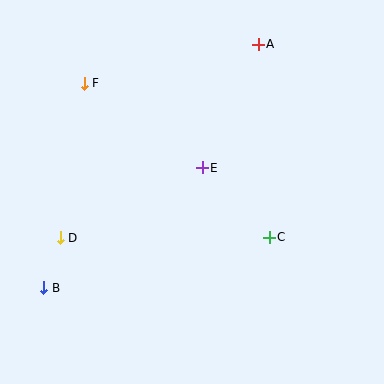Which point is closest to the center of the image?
Point E at (202, 168) is closest to the center.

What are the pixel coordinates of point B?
Point B is at (44, 288).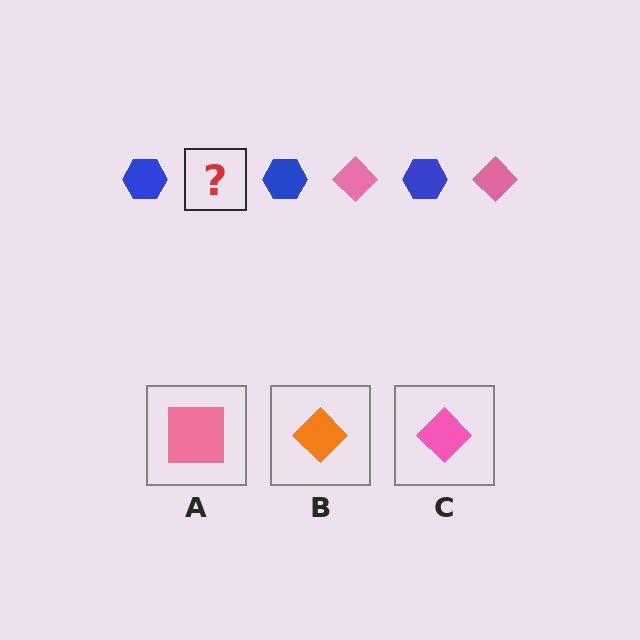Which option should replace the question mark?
Option C.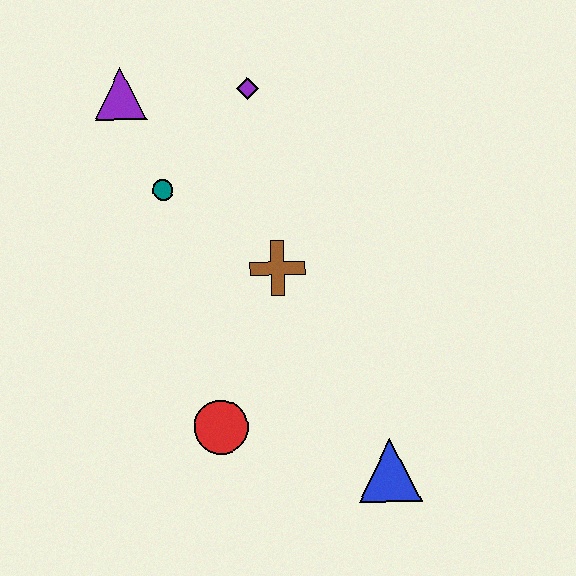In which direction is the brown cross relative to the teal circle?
The brown cross is to the right of the teal circle.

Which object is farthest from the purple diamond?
The blue triangle is farthest from the purple diamond.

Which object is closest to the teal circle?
The purple triangle is closest to the teal circle.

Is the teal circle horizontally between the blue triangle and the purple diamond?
No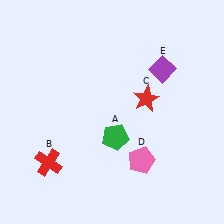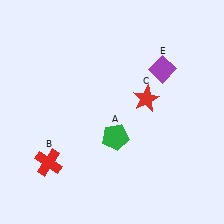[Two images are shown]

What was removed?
The pink pentagon (D) was removed in Image 2.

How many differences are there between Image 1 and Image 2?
There is 1 difference between the two images.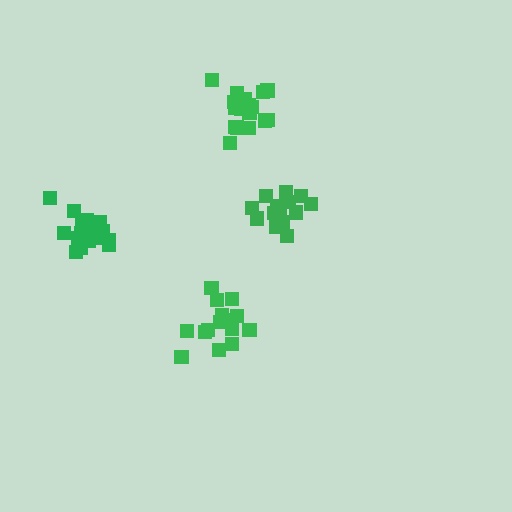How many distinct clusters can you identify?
There are 4 distinct clusters.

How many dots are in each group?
Group 1: 14 dots, Group 2: 17 dots, Group 3: 15 dots, Group 4: 18 dots (64 total).